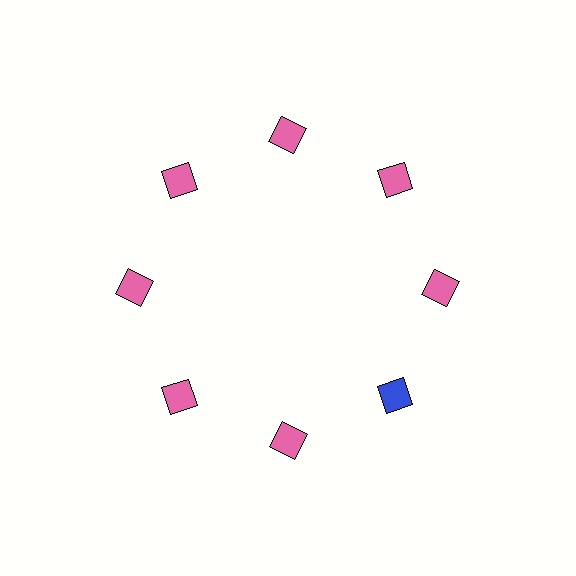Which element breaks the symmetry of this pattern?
The blue square at roughly the 4 o'clock position breaks the symmetry. All other shapes are pink squares.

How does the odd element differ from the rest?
It has a different color: blue instead of pink.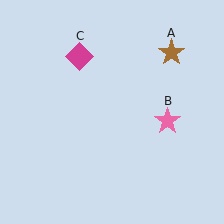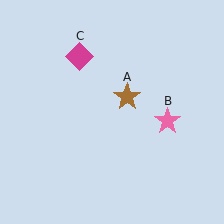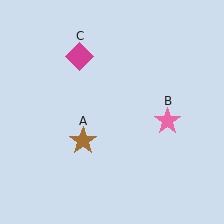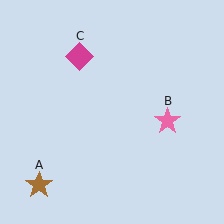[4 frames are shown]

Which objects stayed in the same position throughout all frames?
Pink star (object B) and magenta diamond (object C) remained stationary.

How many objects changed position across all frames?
1 object changed position: brown star (object A).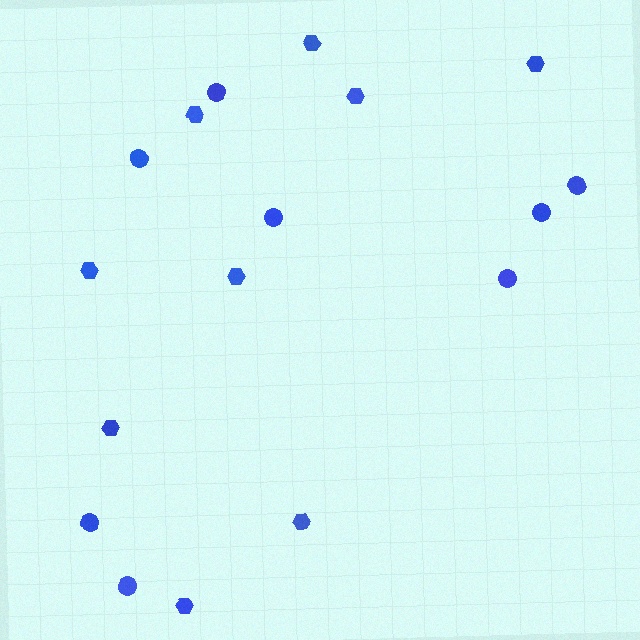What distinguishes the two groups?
There are 2 groups: one group of hexagons (9) and one group of circles (8).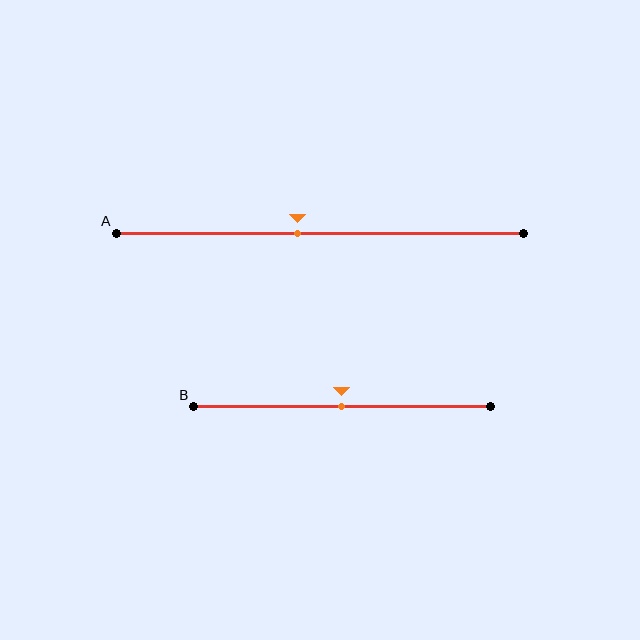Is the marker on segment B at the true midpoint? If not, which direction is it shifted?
Yes, the marker on segment B is at the true midpoint.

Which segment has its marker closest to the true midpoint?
Segment B has its marker closest to the true midpoint.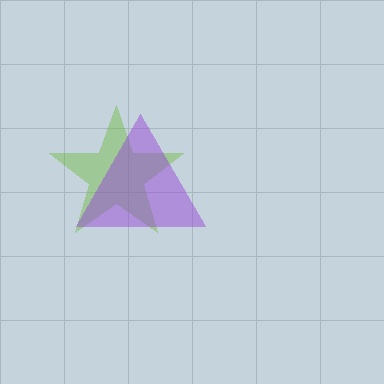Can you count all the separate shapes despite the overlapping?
Yes, there are 2 separate shapes.